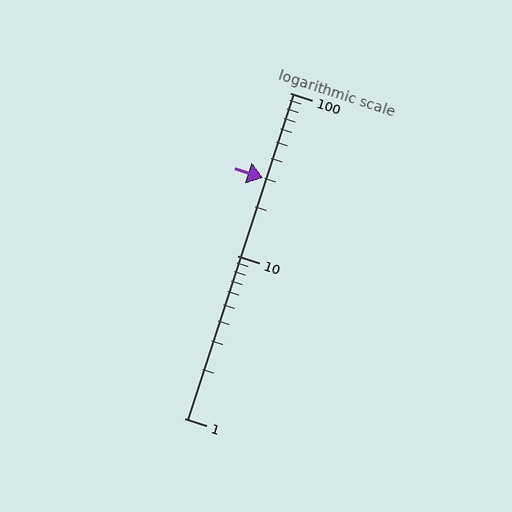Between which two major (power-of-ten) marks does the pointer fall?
The pointer is between 10 and 100.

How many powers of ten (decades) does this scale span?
The scale spans 2 decades, from 1 to 100.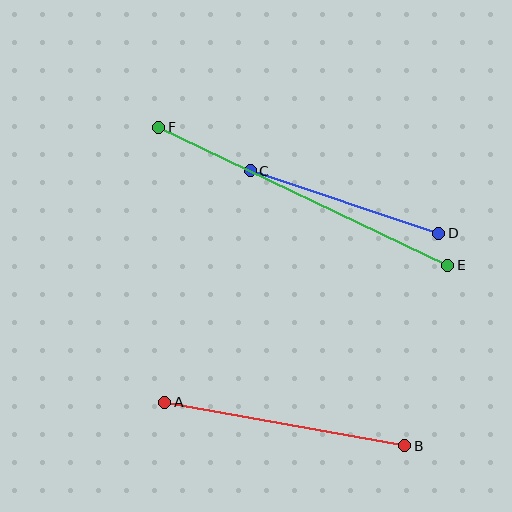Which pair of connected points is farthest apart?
Points E and F are farthest apart.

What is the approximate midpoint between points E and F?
The midpoint is at approximately (303, 196) pixels.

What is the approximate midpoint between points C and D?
The midpoint is at approximately (344, 202) pixels.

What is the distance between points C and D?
The distance is approximately 198 pixels.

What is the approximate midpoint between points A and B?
The midpoint is at approximately (285, 424) pixels.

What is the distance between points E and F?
The distance is approximately 320 pixels.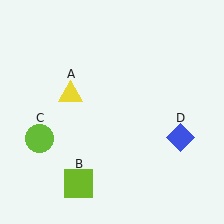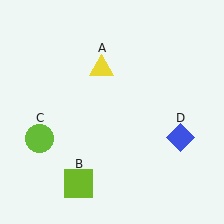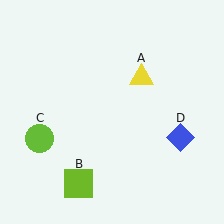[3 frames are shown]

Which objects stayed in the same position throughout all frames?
Lime square (object B) and lime circle (object C) and blue diamond (object D) remained stationary.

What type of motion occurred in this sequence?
The yellow triangle (object A) rotated clockwise around the center of the scene.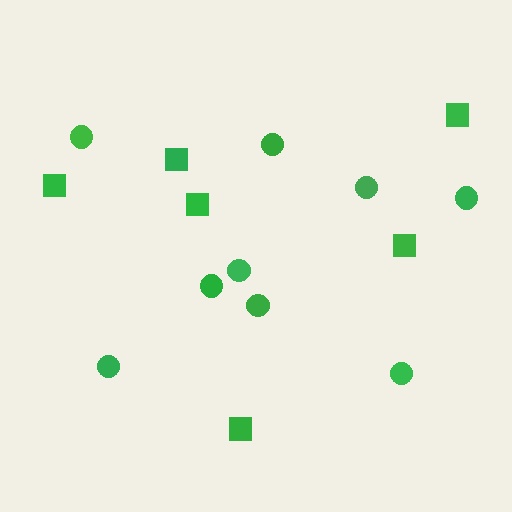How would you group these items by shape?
There are 2 groups: one group of circles (9) and one group of squares (6).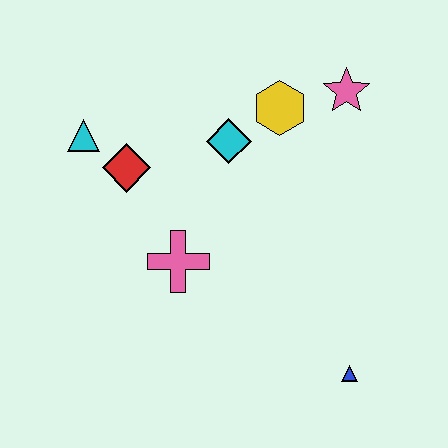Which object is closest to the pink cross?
The red diamond is closest to the pink cross.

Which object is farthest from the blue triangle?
The cyan triangle is farthest from the blue triangle.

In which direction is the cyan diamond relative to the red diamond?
The cyan diamond is to the right of the red diamond.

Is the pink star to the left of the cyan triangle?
No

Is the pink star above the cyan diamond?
Yes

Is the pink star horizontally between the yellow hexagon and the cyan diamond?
No